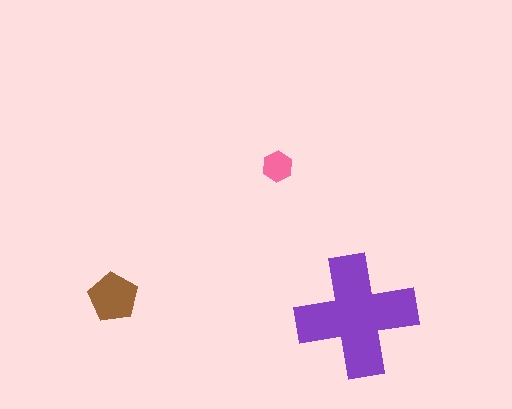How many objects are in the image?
There are 3 objects in the image.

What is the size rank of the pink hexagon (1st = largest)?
3rd.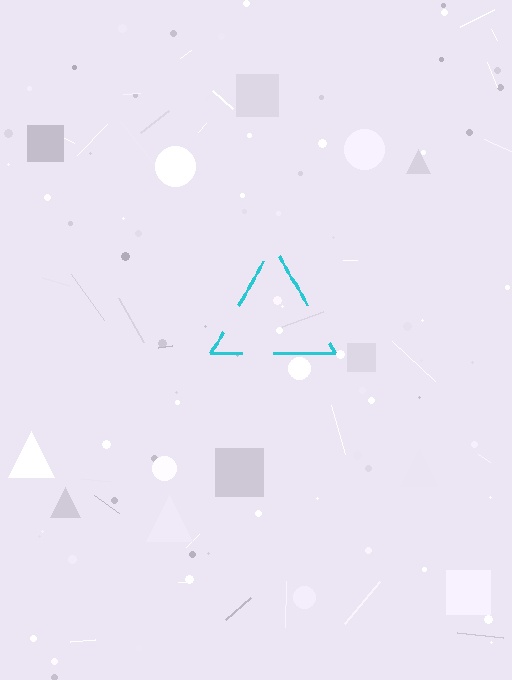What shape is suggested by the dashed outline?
The dashed outline suggests a triangle.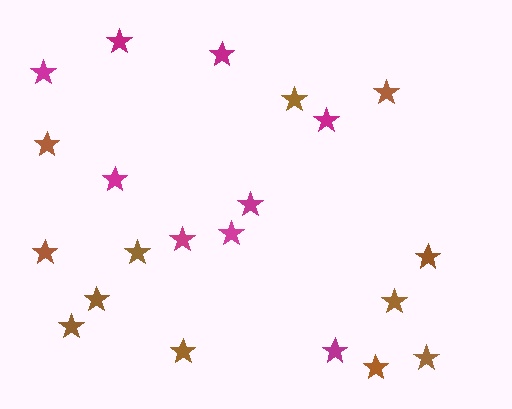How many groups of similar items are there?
There are 2 groups: one group of brown stars (12) and one group of magenta stars (9).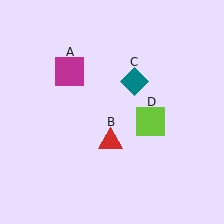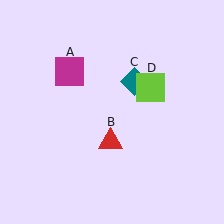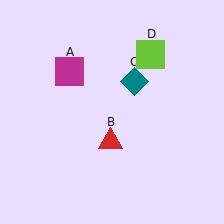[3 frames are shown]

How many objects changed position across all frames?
1 object changed position: lime square (object D).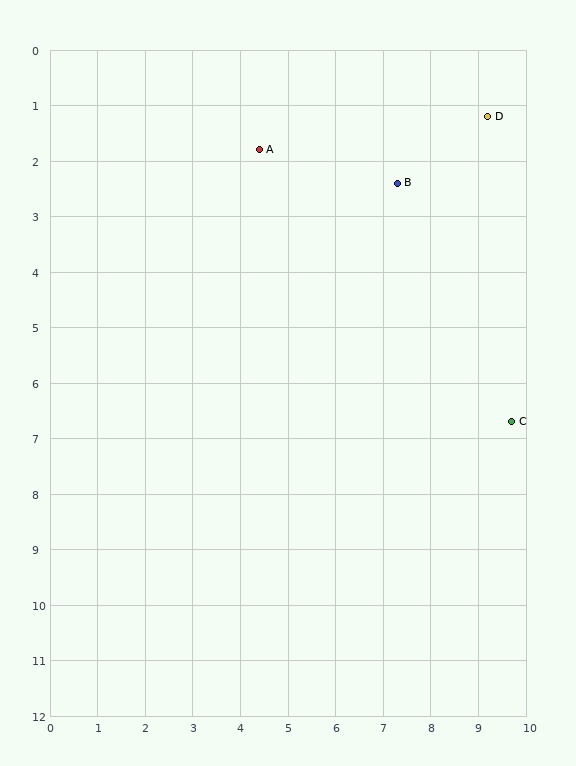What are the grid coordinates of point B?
Point B is at approximately (7.3, 2.4).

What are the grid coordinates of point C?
Point C is at approximately (9.7, 6.7).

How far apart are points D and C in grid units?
Points D and C are about 5.5 grid units apart.